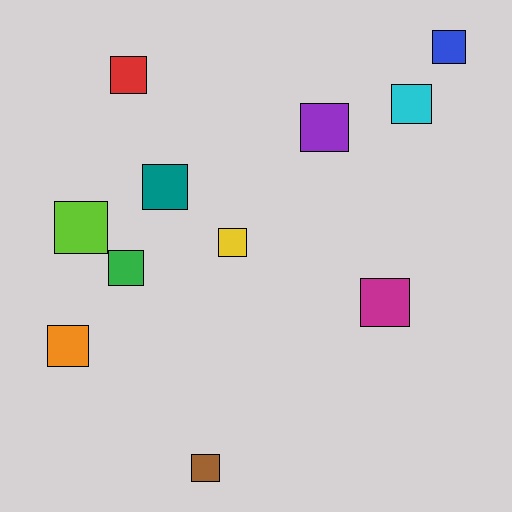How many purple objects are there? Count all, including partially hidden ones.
There is 1 purple object.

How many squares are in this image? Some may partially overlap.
There are 11 squares.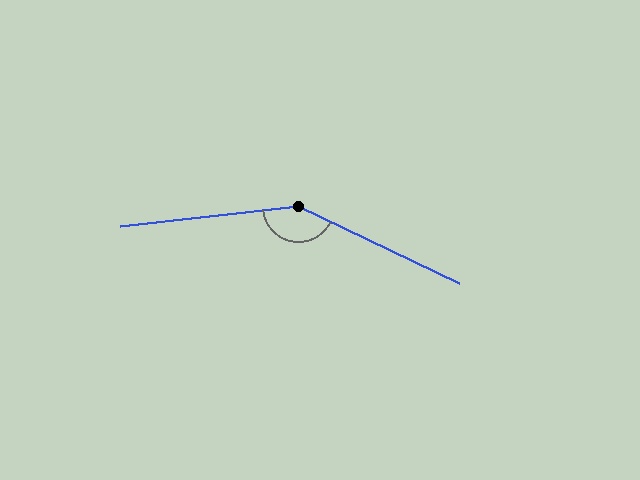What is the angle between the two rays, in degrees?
Approximately 148 degrees.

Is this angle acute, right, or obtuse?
It is obtuse.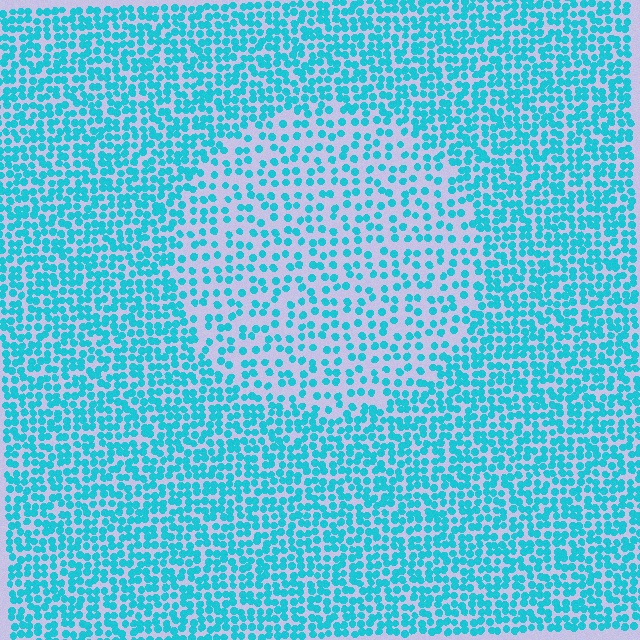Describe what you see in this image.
The image contains small cyan elements arranged at two different densities. A circle-shaped region is visible where the elements are less densely packed than the surrounding area.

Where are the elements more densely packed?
The elements are more densely packed outside the circle boundary.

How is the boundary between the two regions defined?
The boundary is defined by a change in element density (approximately 1.9x ratio). All elements are the same color, size, and shape.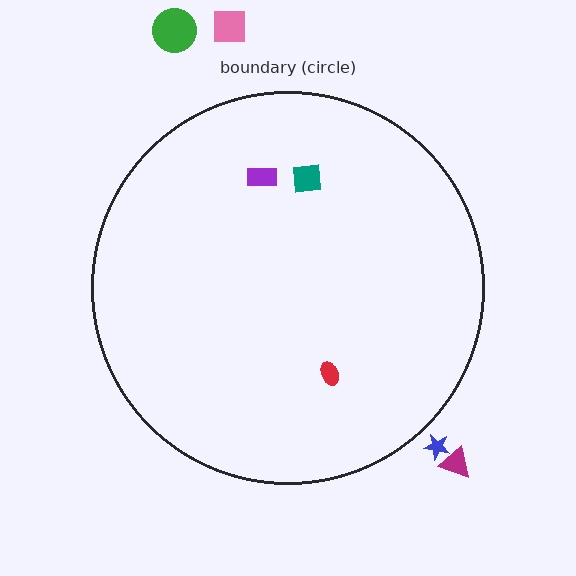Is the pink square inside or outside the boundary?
Outside.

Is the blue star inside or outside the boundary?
Outside.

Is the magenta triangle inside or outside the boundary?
Outside.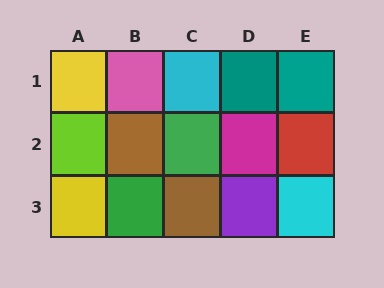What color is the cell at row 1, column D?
Teal.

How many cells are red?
1 cell is red.